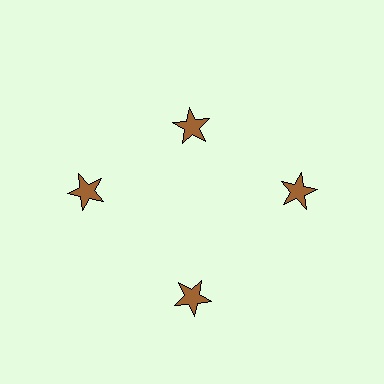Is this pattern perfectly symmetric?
No. The 4 brown stars are arranged in a ring, but one element near the 12 o'clock position is pulled inward toward the center, breaking the 4-fold rotational symmetry.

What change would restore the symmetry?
The symmetry would be restored by moving it outward, back onto the ring so that all 4 stars sit at equal angles and equal distance from the center.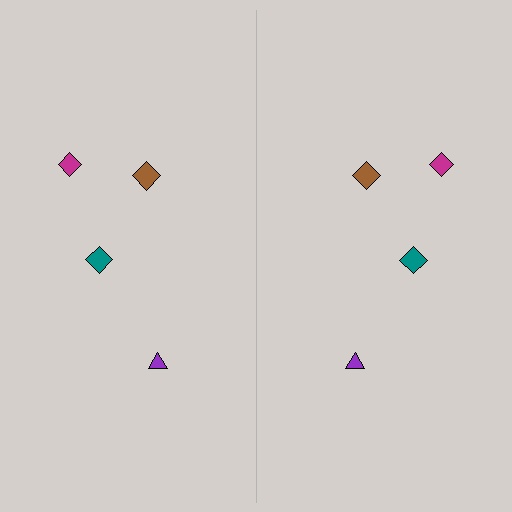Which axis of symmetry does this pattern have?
The pattern has a vertical axis of symmetry running through the center of the image.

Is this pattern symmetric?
Yes, this pattern has bilateral (reflection) symmetry.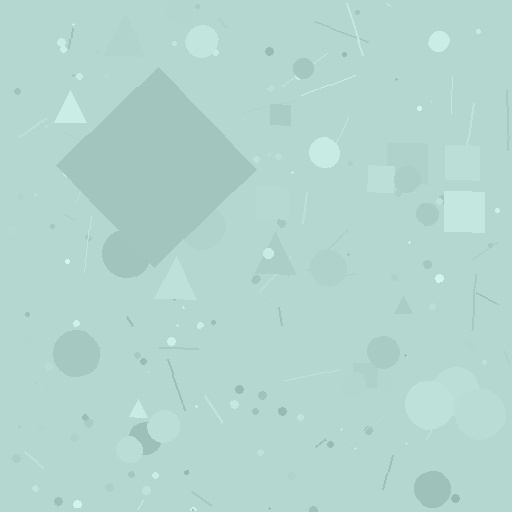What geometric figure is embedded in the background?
A diamond is embedded in the background.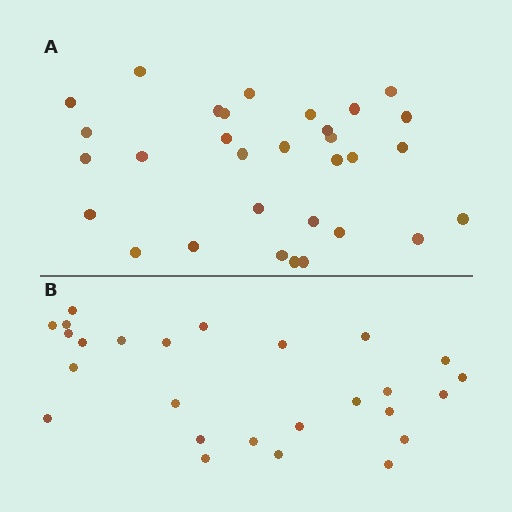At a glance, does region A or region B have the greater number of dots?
Region A (the top region) has more dots.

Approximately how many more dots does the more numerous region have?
Region A has about 5 more dots than region B.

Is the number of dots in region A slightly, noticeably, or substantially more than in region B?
Region A has only slightly more — the two regions are fairly close. The ratio is roughly 1.2 to 1.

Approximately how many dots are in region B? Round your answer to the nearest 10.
About 30 dots. (The exact count is 26, which rounds to 30.)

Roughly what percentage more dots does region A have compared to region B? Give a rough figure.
About 20% more.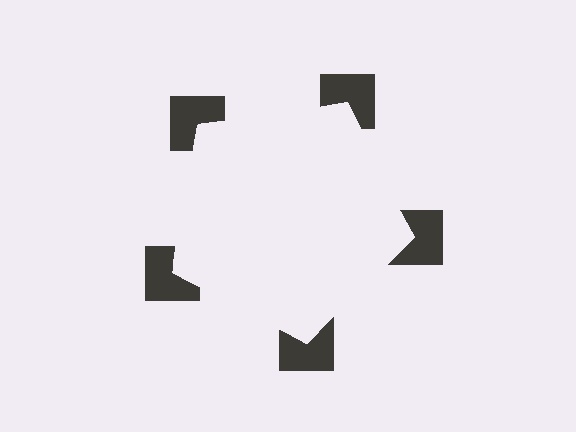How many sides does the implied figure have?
5 sides.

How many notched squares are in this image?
There are 5 — one at each vertex of the illusory pentagon.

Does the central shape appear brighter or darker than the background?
It typically appears slightly brighter than the background, even though no actual brightness change is drawn.